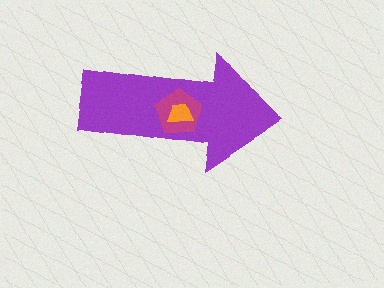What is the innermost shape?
The orange trapezoid.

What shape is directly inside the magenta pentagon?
The orange trapezoid.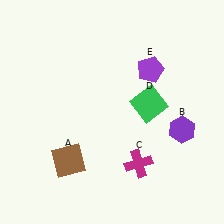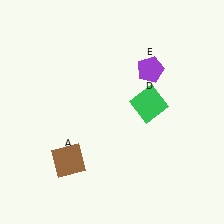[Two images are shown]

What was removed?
The purple hexagon (B), the magenta cross (C) were removed in Image 2.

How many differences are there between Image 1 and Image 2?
There are 2 differences between the two images.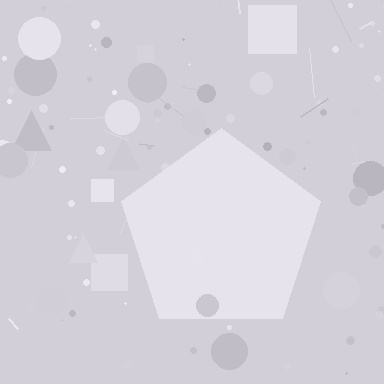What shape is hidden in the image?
A pentagon is hidden in the image.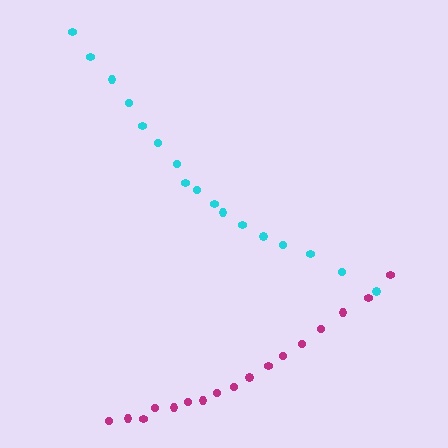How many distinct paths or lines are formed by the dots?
There are 2 distinct paths.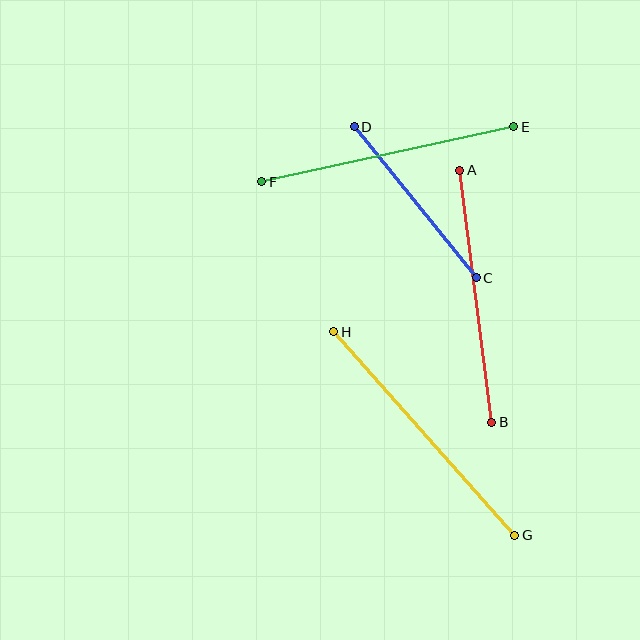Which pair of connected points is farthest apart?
Points G and H are farthest apart.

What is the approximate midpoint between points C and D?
The midpoint is at approximately (415, 202) pixels.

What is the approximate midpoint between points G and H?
The midpoint is at approximately (424, 434) pixels.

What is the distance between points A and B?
The distance is approximately 254 pixels.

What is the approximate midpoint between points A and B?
The midpoint is at approximately (476, 296) pixels.